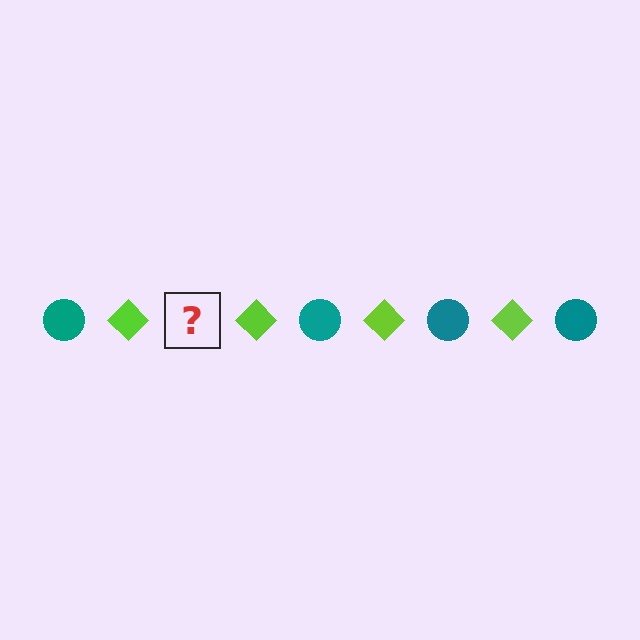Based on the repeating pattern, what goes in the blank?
The blank should be a teal circle.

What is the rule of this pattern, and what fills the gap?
The rule is that the pattern alternates between teal circle and lime diamond. The gap should be filled with a teal circle.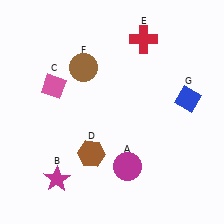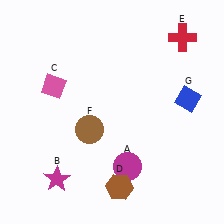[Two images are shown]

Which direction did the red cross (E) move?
The red cross (E) moved right.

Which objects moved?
The objects that moved are: the brown hexagon (D), the red cross (E), the brown circle (F).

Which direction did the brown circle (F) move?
The brown circle (F) moved down.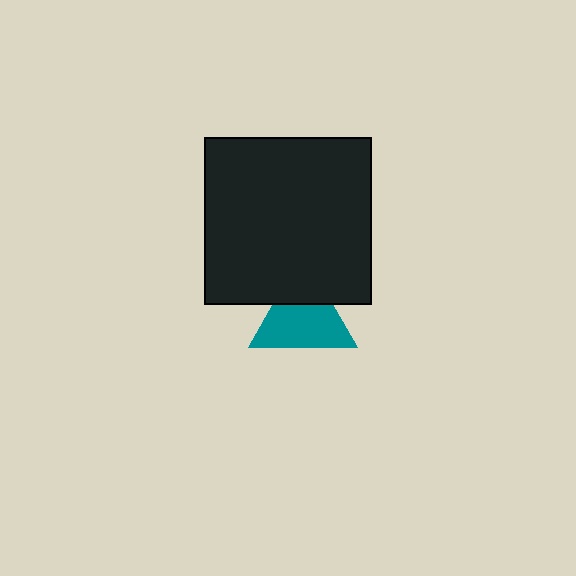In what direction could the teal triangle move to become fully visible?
The teal triangle could move down. That would shift it out from behind the black square entirely.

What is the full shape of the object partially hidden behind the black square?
The partially hidden object is a teal triangle.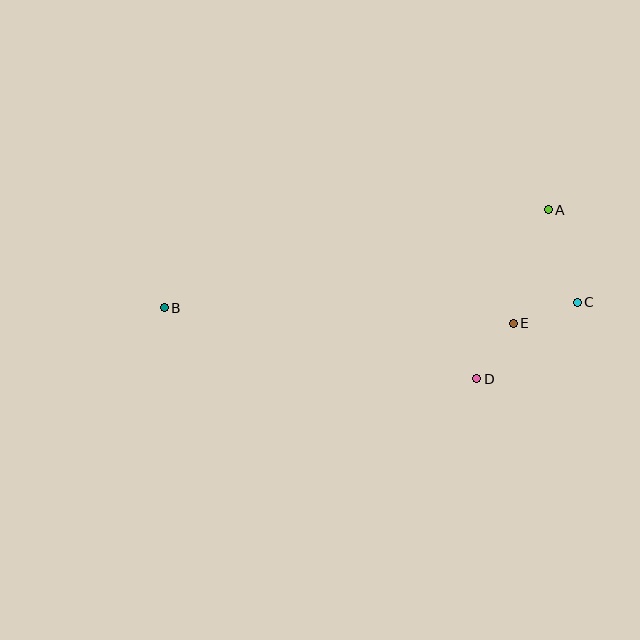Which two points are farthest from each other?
Points B and C are farthest from each other.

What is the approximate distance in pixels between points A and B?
The distance between A and B is approximately 396 pixels.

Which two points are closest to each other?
Points D and E are closest to each other.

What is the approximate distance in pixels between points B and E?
The distance between B and E is approximately 349 pixels.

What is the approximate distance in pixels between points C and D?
The distance between C and D is approximately 126 pixels.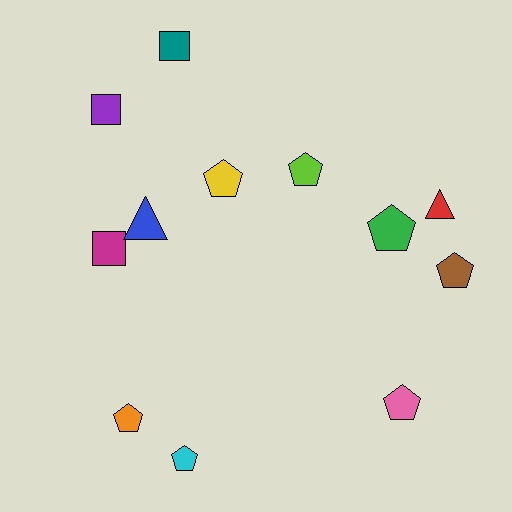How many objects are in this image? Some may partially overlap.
There are 12 objects.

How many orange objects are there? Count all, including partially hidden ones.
There is 1 orange object.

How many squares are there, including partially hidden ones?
There are 3 squares.